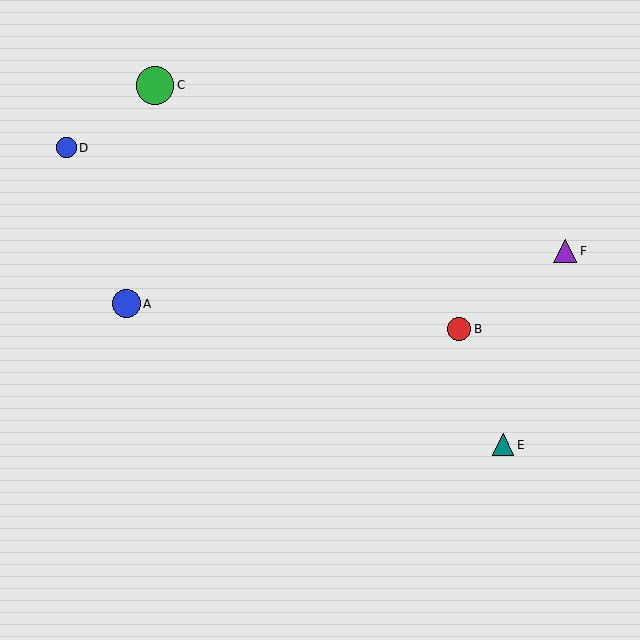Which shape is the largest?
The green circle (labeled C) is the largest.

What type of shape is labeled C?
Shape C is a green circle.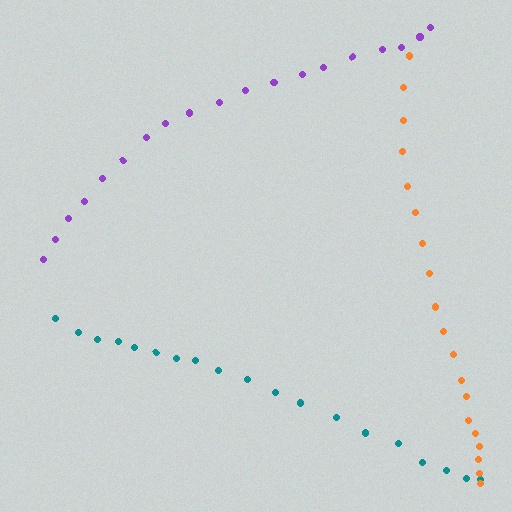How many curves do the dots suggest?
There are 3 distinct paths.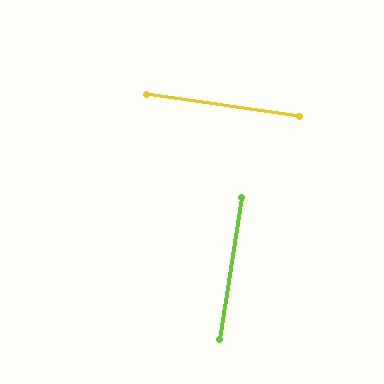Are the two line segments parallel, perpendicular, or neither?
Perpendicular — they meet at approximately 89°.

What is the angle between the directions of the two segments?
Approximately 89 degrees.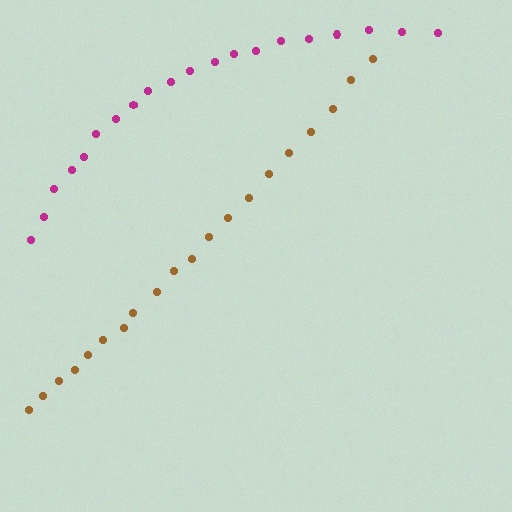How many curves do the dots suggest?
There are 2 distinct paths.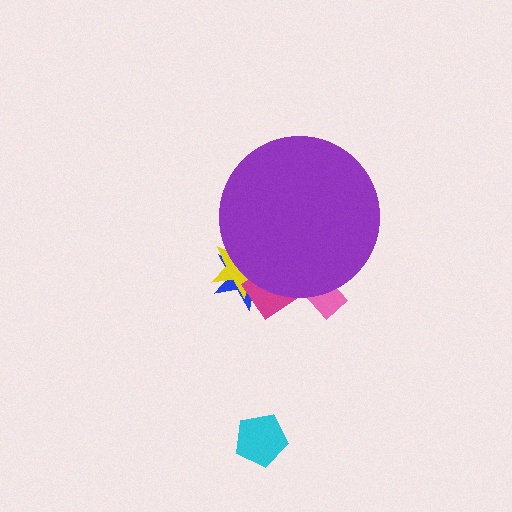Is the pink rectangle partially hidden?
Yes, the pink rectangle is partially hidden behind the purple circle.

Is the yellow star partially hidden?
Yes, the yellow star is partially hidden behind the purple circle.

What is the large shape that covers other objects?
A purple circle.